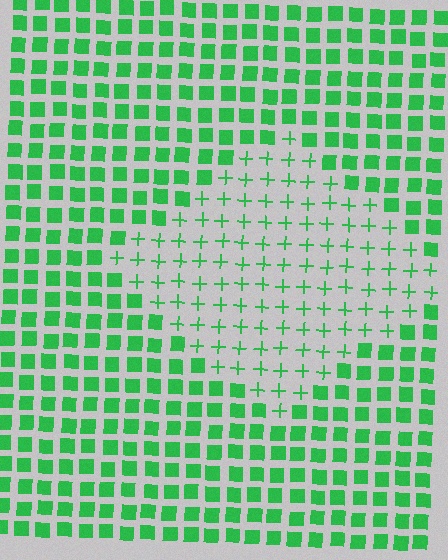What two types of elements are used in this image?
The image uses plus signs inside the diamond region and squares outside it.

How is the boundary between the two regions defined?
The boundary is defined by a change in element shape: plus signs inside vs. squares outside. All elements share the same color and spacing.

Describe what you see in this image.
The image is filled with small green elements arranged in a uniform grid. A diamond-shaped region contains plus signs, while the surrounding area contains squares. The boundary is defined purely by the change in element shape.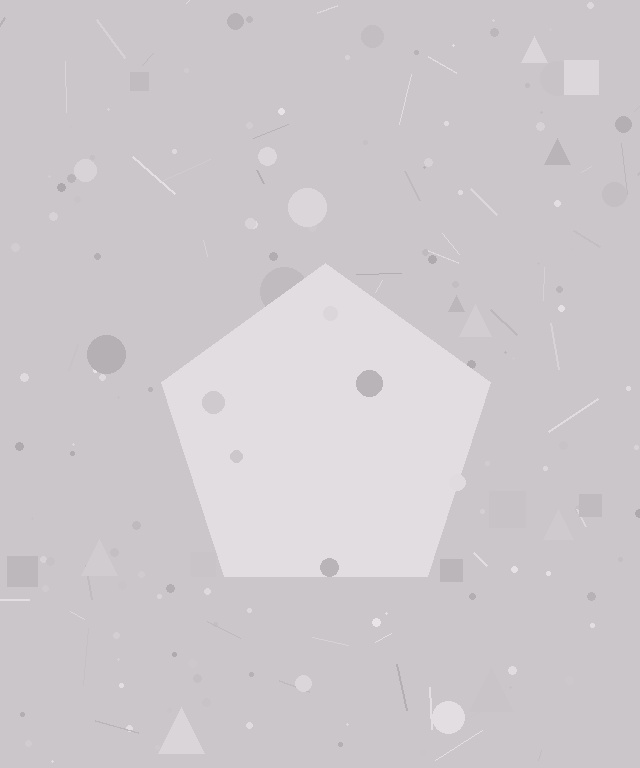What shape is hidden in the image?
A pentagon is hidden in the image.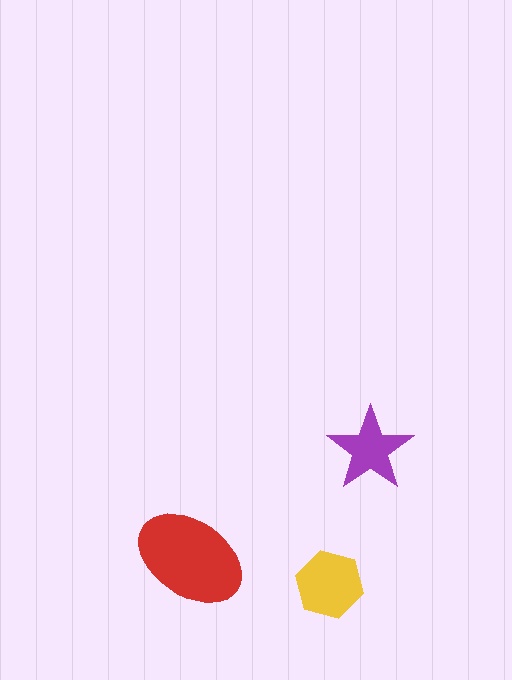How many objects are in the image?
There are 3 objects in the image.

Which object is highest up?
The purple star is topmost.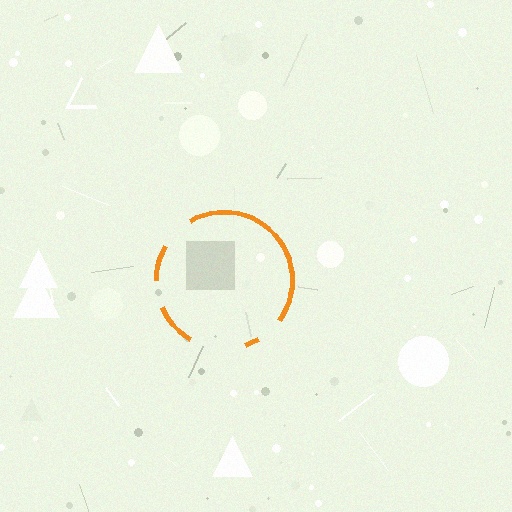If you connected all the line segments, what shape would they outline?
They would outline a circle.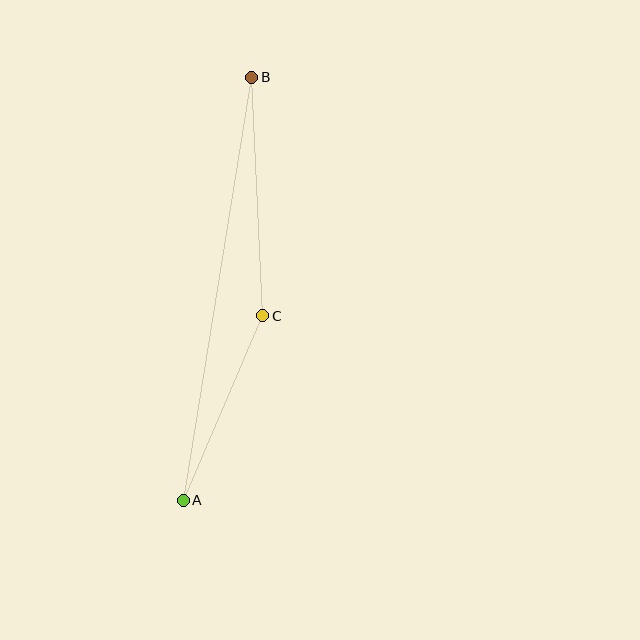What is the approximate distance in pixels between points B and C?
The distance between B and C is approximately 239 pixels.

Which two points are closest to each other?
Points A and C are closest to each other.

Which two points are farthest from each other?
Points A and B are farthest from each other.